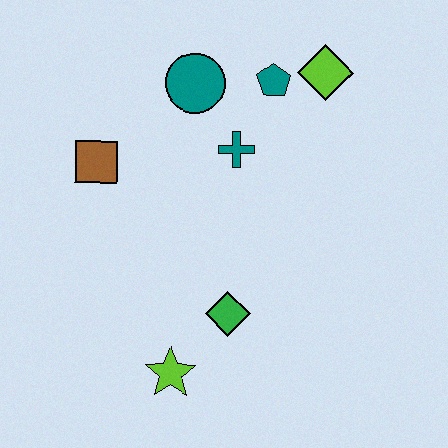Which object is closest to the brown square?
The teal circle is closest to the brown square.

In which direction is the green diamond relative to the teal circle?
The green diamond is below the teal circle.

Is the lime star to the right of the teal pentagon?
No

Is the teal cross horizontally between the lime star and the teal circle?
No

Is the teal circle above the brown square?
Yes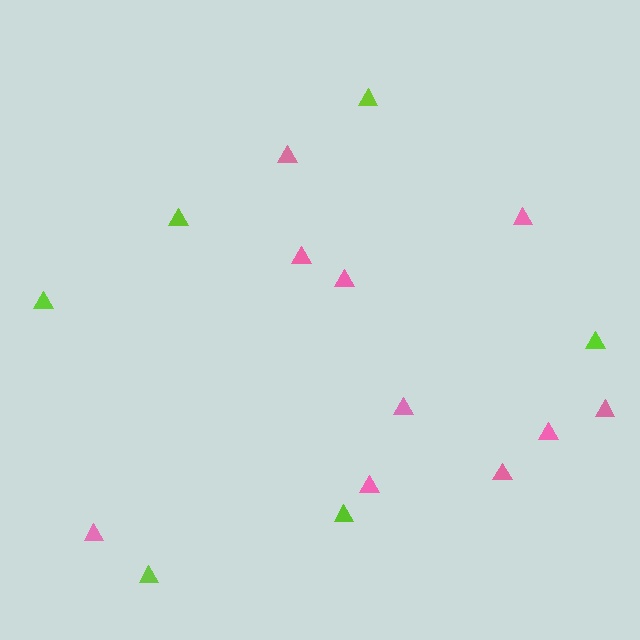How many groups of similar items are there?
There are 2 groups: one group of pink triangles (10) and one group of lime triangles (6).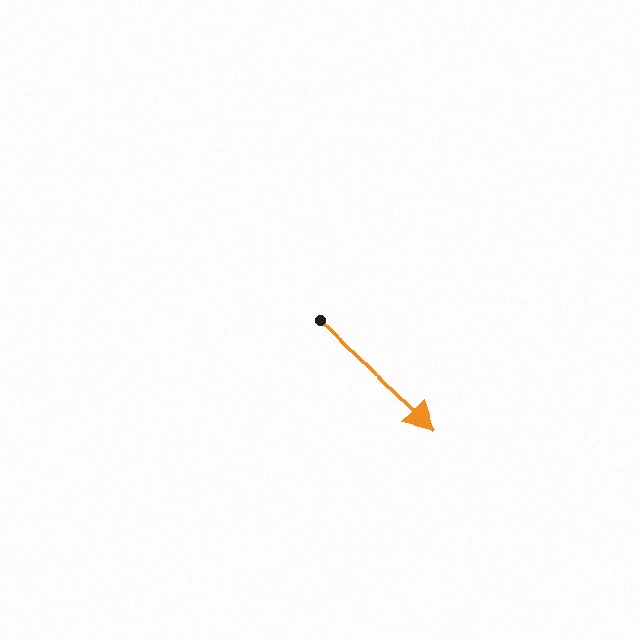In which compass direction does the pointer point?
Southeast.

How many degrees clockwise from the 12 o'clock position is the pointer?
Approximately 133 degrees.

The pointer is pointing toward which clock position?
Roughly 4 o'clock.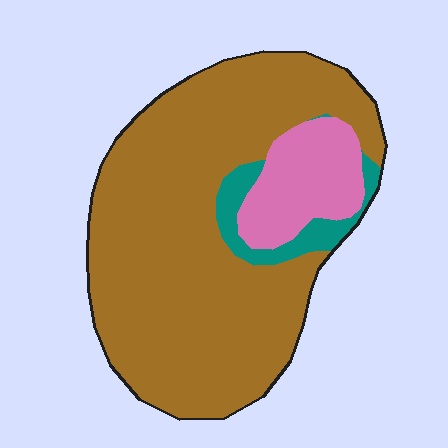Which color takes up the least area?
Teal, at roughly 5%.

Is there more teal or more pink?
Pink.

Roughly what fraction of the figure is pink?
Pink covers 14% of the figure.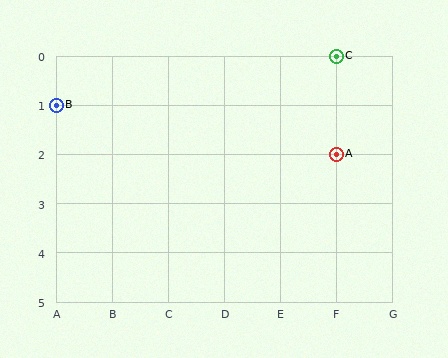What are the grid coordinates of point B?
Point B is at grid coordinates (A, 1).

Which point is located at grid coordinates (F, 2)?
Point A is at (F, 2).